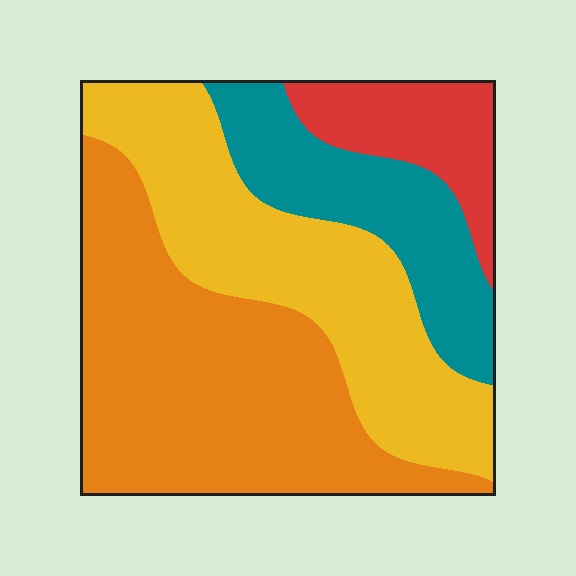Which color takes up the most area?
Orange, at roughly 40%.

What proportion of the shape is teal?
Teal takes up about one sixth (1/6) of the shape.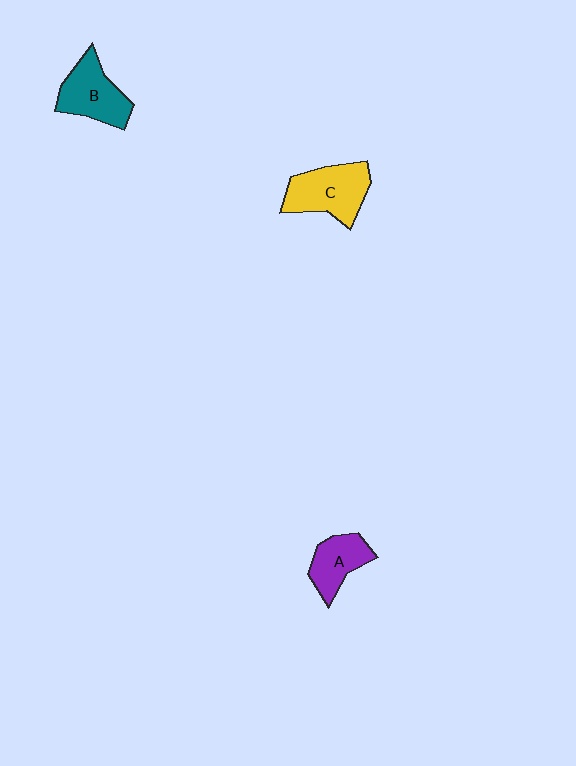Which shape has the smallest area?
Shape A (purple).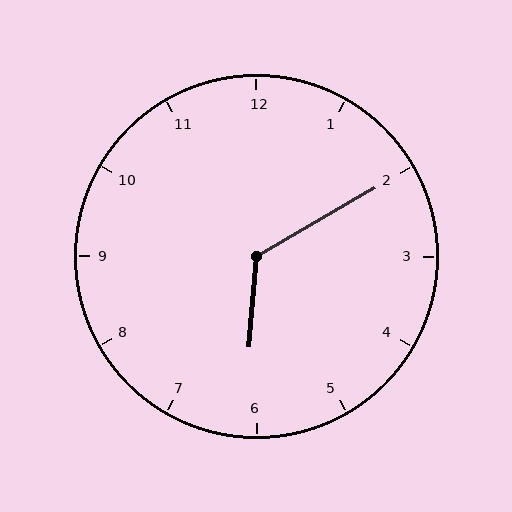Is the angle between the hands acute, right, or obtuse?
It is obtuse.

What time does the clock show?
6:10.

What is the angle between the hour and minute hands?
Approximately 125 degrees.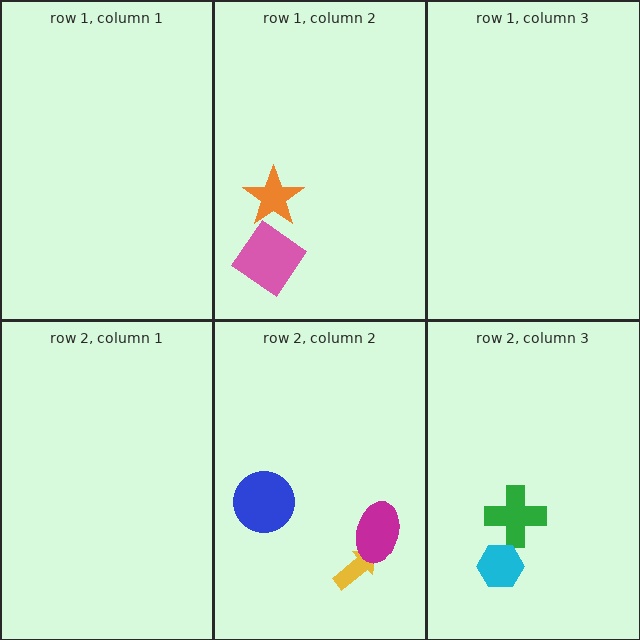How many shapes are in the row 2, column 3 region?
2.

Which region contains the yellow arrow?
The row 2, column 2 region.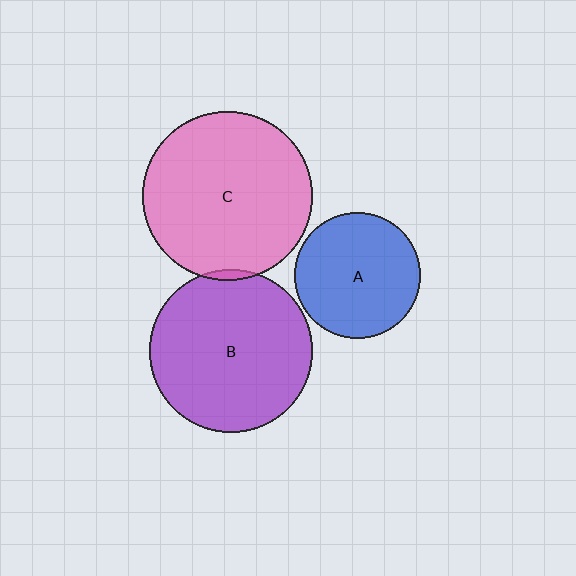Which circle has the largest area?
Circle C (pink).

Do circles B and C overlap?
Yes.